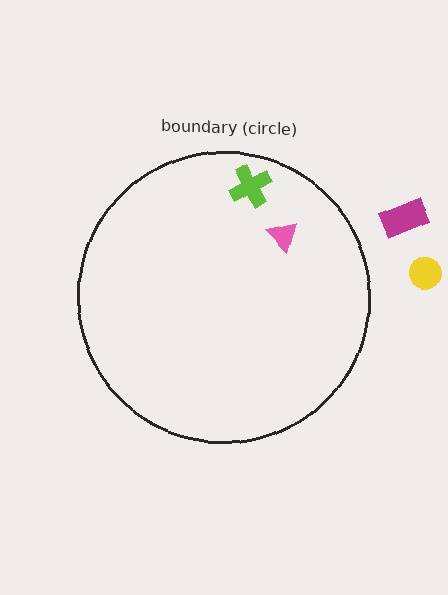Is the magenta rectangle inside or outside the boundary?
Outside.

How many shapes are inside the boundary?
2 inside, 2 outside.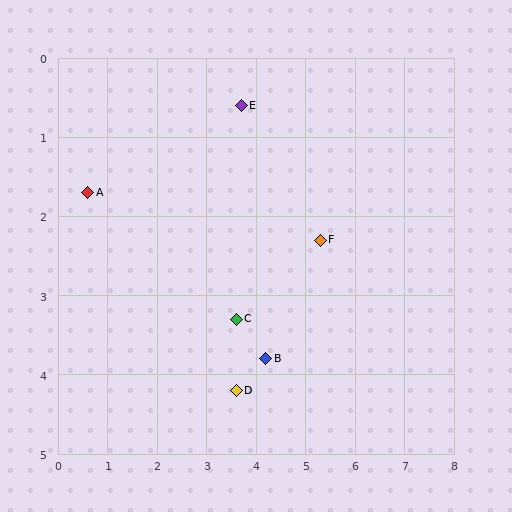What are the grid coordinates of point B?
Point B is at approximately (4.2, 3.8).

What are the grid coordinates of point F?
Point F is at approximately (5.3, 2.3).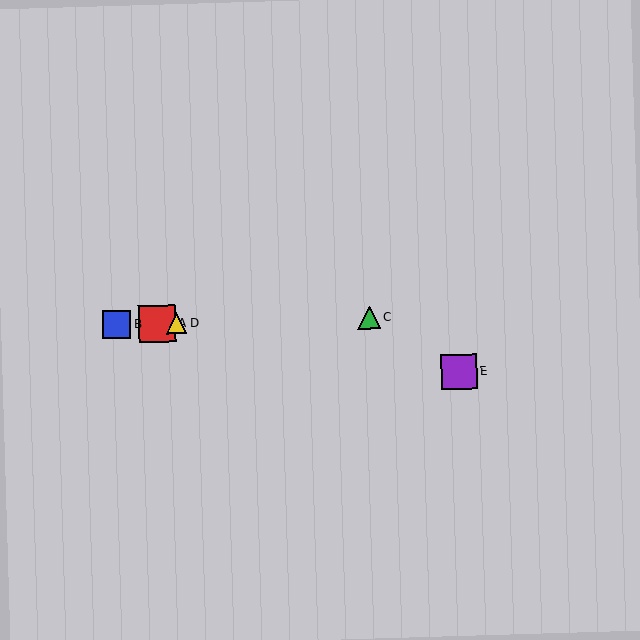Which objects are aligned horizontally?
Objects A, B, C, D are aligned horizontally.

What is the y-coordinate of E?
Object E is at y≈372.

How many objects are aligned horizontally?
4 objects (A, B, C, D) are aligned horizontally.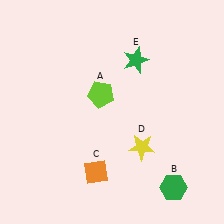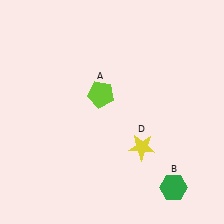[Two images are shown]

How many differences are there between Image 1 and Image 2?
There are 2 differences between the two images.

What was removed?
The green star (E), the orange diamond (C) were removed in Image 2.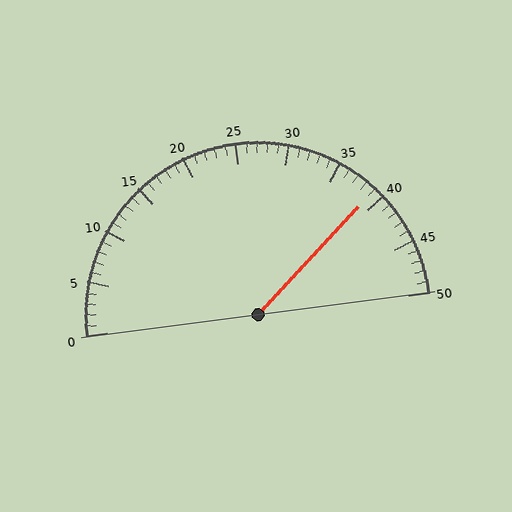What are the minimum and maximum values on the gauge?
The gauge ranges from 0 to 50.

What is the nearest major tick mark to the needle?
The nearest major tick mark is 40.